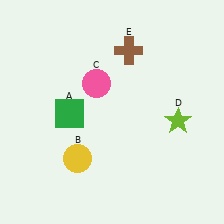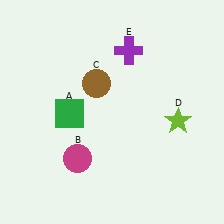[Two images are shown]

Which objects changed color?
B changed from yellow to magenta. C changed from pink to brown. E changed from brown to purple.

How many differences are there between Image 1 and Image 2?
There are 3 differences between the two images.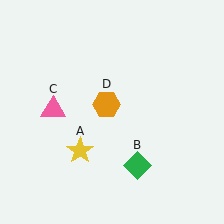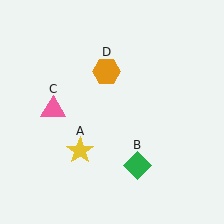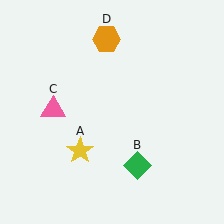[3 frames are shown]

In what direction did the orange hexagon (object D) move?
The orange hexagon (object D) moved up.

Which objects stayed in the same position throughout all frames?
Yellow star (object A) and green diamond (object B) and pink triangle (object C) remained stationary.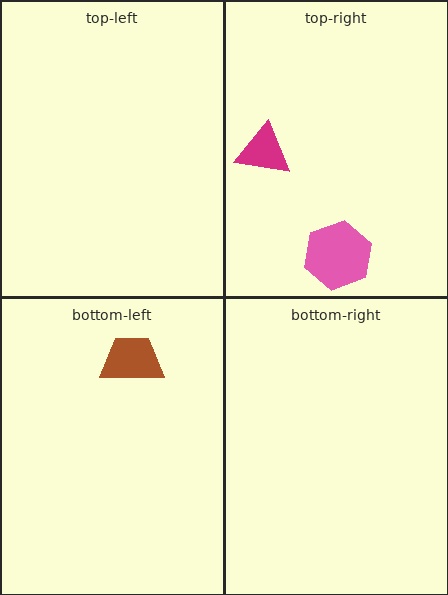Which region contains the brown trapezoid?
The bottom-left region.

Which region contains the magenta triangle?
The top-right region.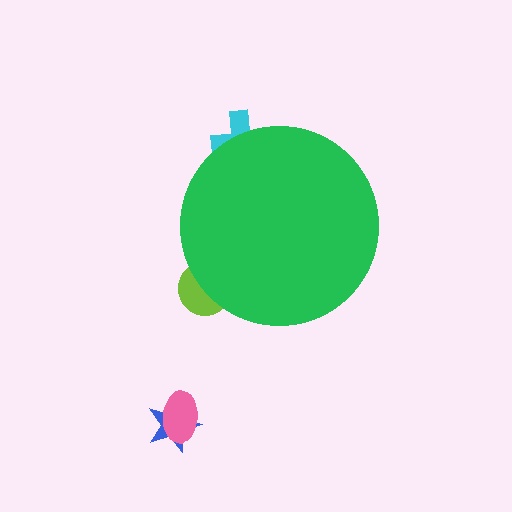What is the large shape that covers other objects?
A green circle.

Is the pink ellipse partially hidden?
No, the pink ellipse is fully visible.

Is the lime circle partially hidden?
Yes, the lime circle is partially hidden behind the green circle.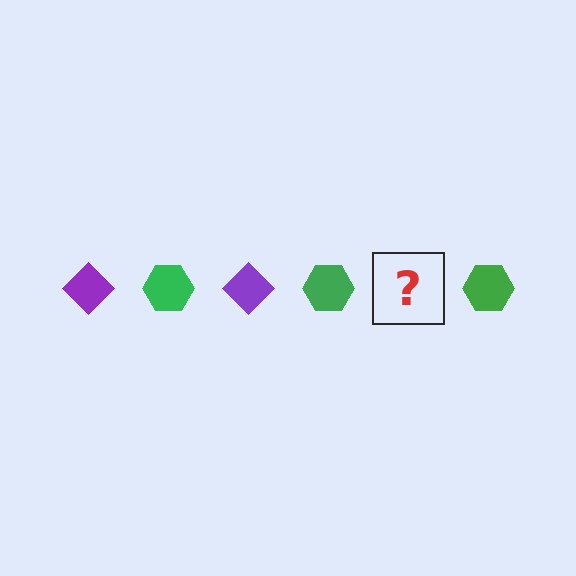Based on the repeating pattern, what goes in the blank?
The blank should be a purple diamond.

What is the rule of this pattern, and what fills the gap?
The rule is that the pattern alternates between purple diamond and green hexagon. The gap should be filled with a purple diamond.